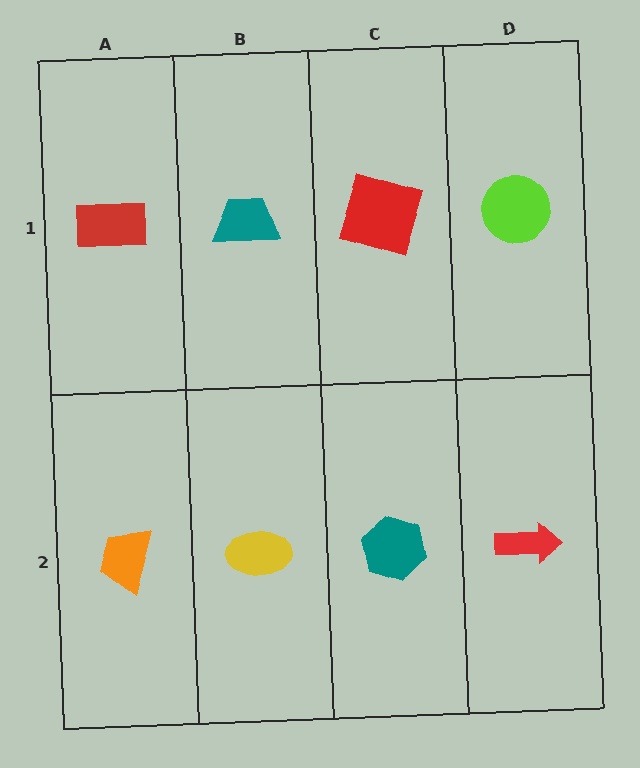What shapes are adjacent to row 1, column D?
A red arrow (row 2, column D), a red square (row 1, column C).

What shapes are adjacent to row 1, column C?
A teal hexagon (row 2, column C), a teal trapezoid (row 1, column B), a lime circle (row 1, column D).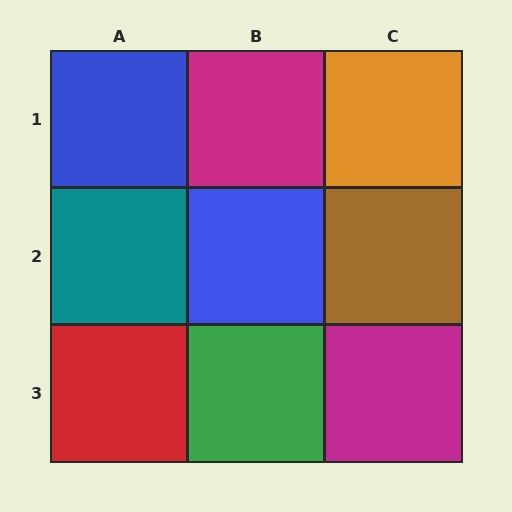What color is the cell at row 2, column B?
Blue.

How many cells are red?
1 cell is red.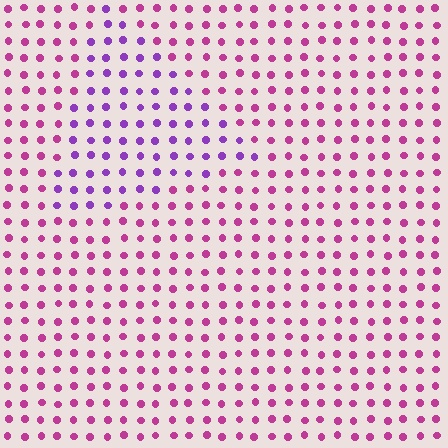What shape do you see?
I see a triangle.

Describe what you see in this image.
The image is filled with small magenta elements in a uniform arrangement. A triangle-shaped region is visible where the elements are tinted to a slightly different hue, forming a subtle color boundary.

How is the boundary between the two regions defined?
The boundary is defined purely by a slight shift in hue (about 39 degrees). Spacing, size, and orientation are identical on both sides.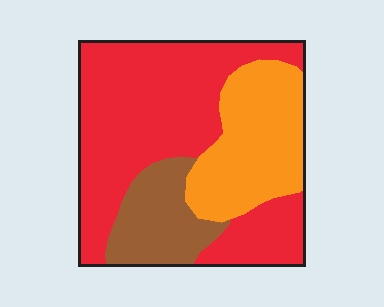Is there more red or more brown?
Red.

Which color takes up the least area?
Brown, at roughly 15%.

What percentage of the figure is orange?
Orange covers around 25% of the figure.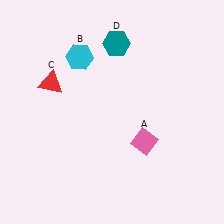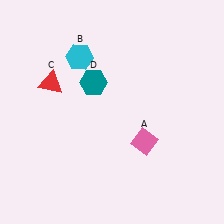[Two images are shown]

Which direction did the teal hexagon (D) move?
The teal hexagon (D) moved down.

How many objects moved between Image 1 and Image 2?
1 object moved between the two images.